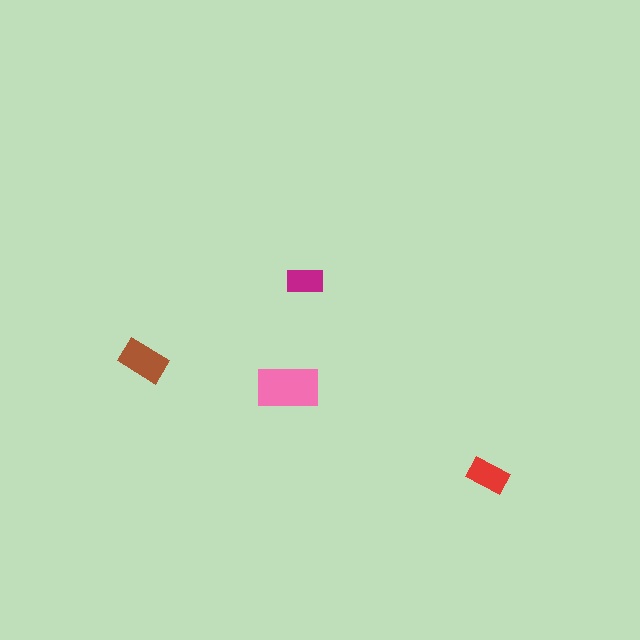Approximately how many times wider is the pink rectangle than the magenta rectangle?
About 1.5 times wider.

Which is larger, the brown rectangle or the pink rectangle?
The pink one.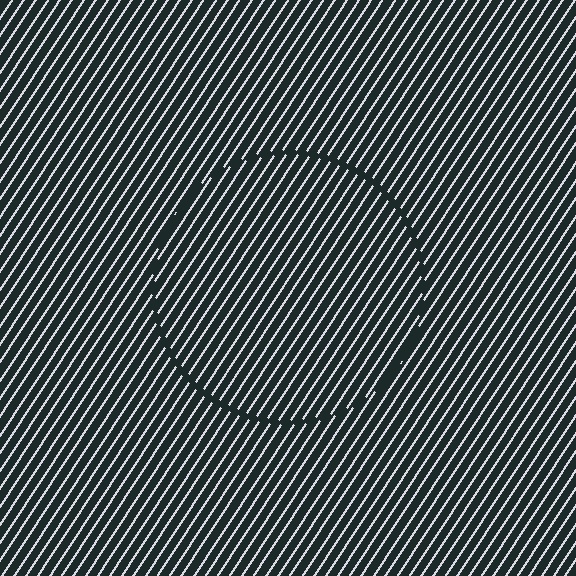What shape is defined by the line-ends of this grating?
An illusory circle. The interior of the shape contains the same grating, shifted by half a period — the contour is defined by the phase discontinuity where line-ends from the inner and outer gratings abut.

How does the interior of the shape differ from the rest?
The interior of the shape contains the same grating, shifted by half a period — the contour is defined by the phase discontinuity where line-ends from the inner and outer gratings abut.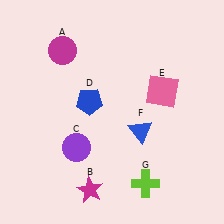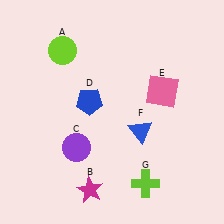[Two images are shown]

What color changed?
The circle (A) changed from magenta in Image 1 to lime in Image 2.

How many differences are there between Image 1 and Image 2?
There is 1 difference between the two images.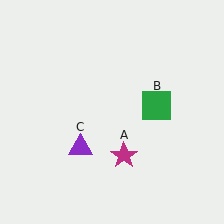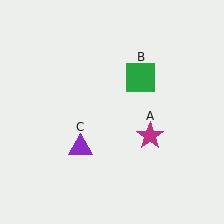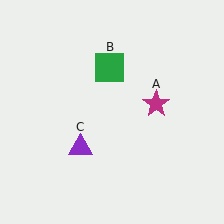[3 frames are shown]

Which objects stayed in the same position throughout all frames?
Purple triangle (object C) remained stationary.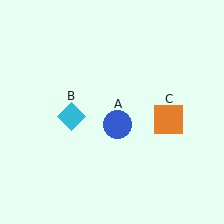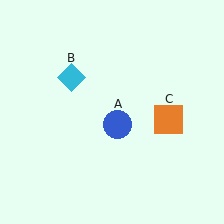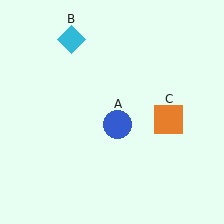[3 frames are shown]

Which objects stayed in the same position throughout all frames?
Blue circle (object A) and orange square (object C) remained stationary.